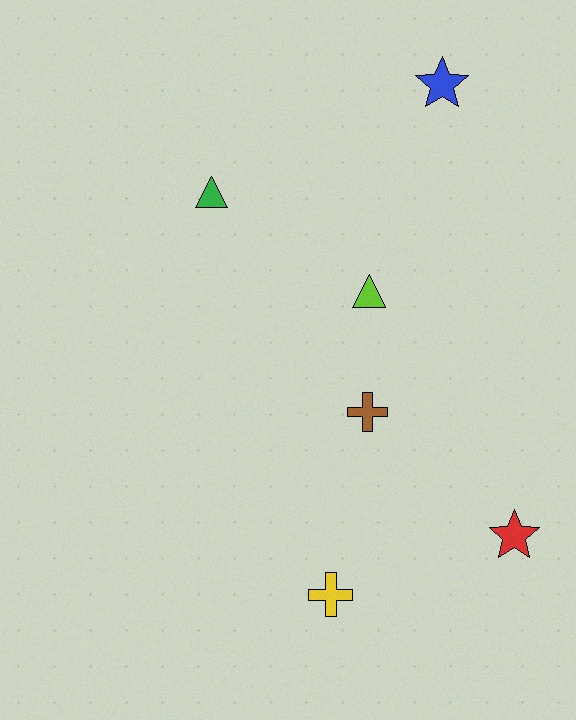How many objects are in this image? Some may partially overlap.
There are 6 objects.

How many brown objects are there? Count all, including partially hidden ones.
There is 1 brown object.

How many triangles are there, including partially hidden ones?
There are 2 triangles.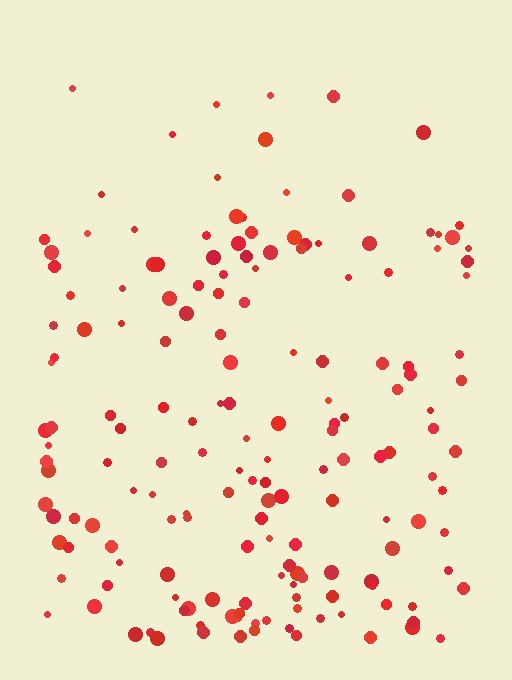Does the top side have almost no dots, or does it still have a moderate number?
Still a moderate number, just noticeably fewer than the bottom.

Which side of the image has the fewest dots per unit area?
The top.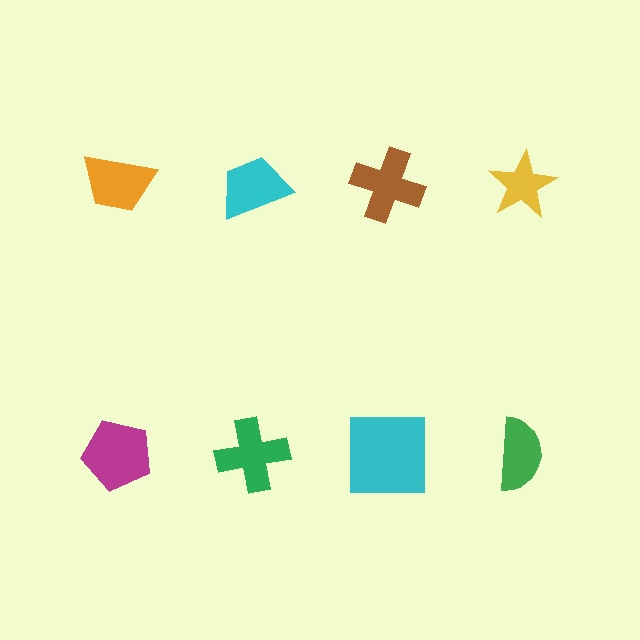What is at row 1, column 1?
An orange trapezoid.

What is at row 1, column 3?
A brown cross.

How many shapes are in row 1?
4 shapes.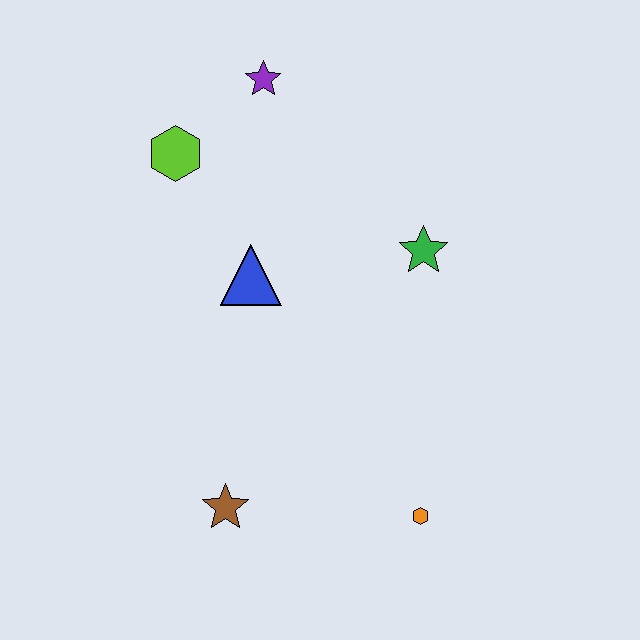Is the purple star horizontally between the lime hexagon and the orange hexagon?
Yes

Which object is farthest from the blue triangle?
The orange hexagon is farthest from the blue triangle.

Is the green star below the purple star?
Yes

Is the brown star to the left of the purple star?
Yes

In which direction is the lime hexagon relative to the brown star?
The lime hexagon is above the brown star.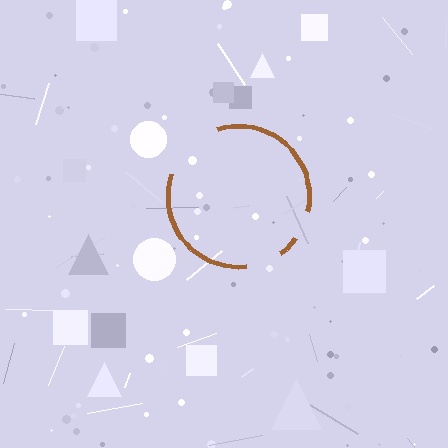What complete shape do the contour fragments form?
The contour fragments form a circle.